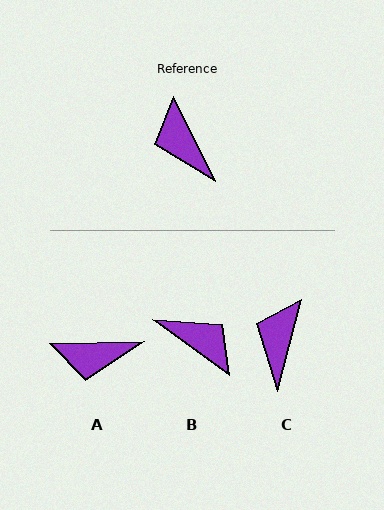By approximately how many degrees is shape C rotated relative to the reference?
Approximately 41 degrees clockwise.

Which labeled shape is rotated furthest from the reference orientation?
B, about 153 degrees away.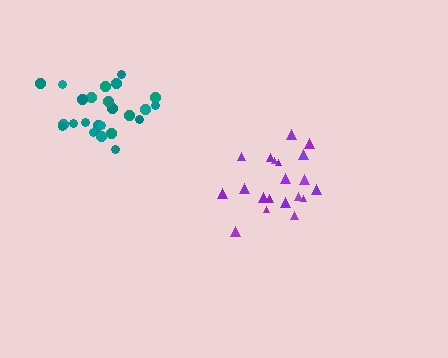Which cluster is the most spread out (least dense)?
Purple.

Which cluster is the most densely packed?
Teal.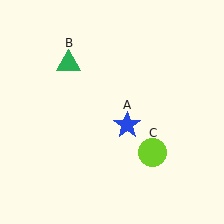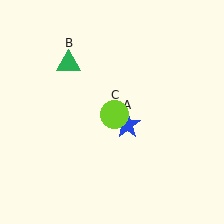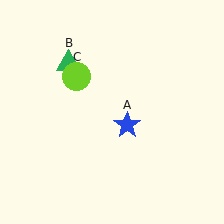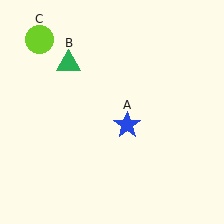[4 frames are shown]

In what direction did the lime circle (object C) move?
The lime circle (object C) moved up and to the left.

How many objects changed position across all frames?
1 object changed position: lime circle (object C).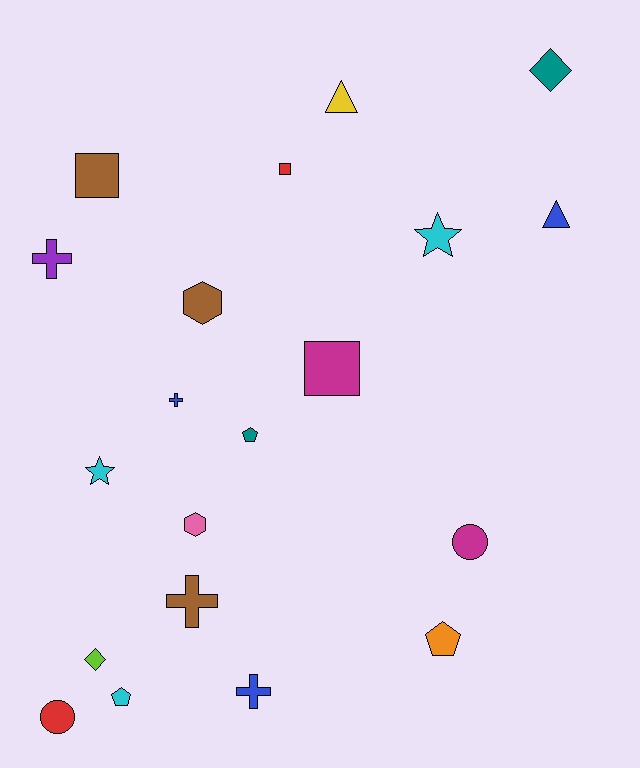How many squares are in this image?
There are 3 squares.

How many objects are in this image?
There are 20 objects.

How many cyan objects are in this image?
There are 3 cyan objects.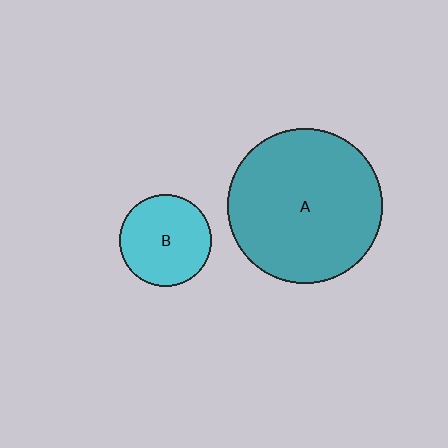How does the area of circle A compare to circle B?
Approximately 2.9 times.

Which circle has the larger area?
Circle A (teal).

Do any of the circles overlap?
No, none of the circles overlap.